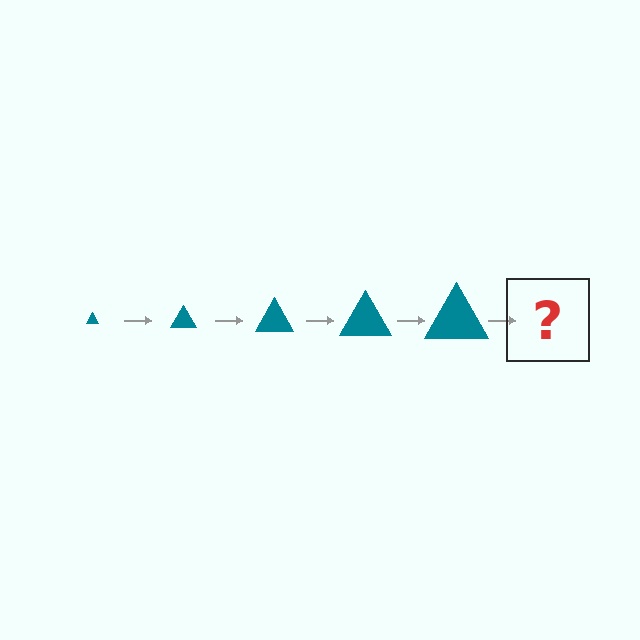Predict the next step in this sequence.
The next step is a teal triangle, larger than the previous one.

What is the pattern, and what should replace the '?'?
The pattern is that the triangle gets progressively larger each step. The '?' should be a teal triangle, larger than the previous one.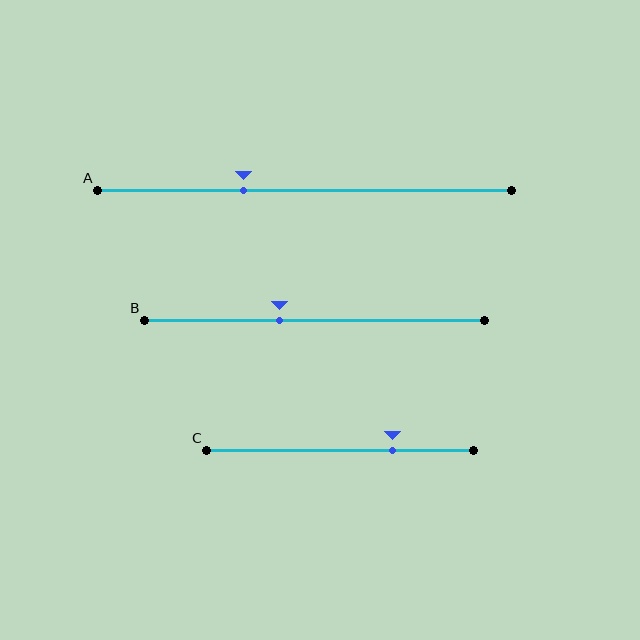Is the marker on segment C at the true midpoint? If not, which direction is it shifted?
No, the marker on segment C is shifted to the right by about 20% of the segment length.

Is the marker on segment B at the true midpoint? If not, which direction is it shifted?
No, the marker on segment B is shifted to the left by about 10% of the segment length.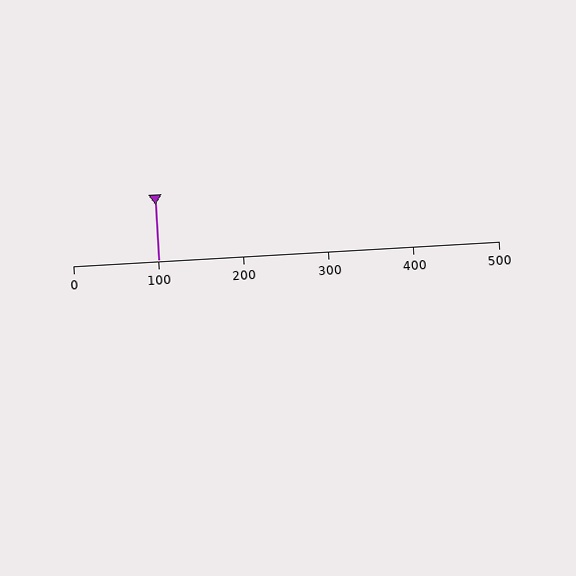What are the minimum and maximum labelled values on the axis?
The axis runs from 0 to 500.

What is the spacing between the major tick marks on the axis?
The major ticks are spaced 100 apart.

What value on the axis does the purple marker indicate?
The marker indicates approximately 100.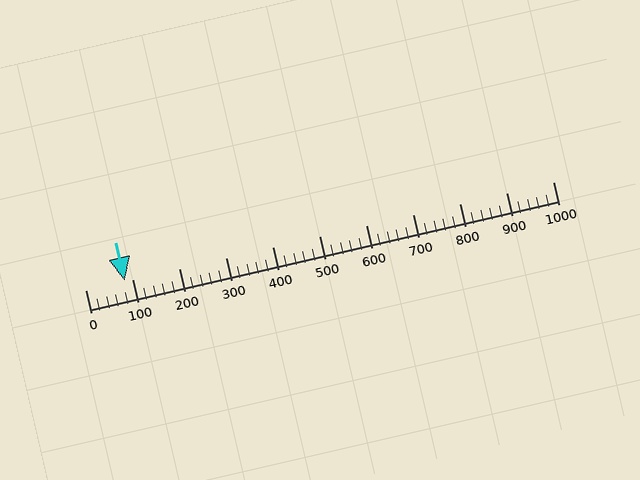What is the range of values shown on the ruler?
The ruler shows values from 0 to 1000.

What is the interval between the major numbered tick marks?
The major tick marks are spaced 100 units apart.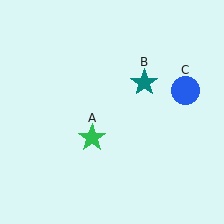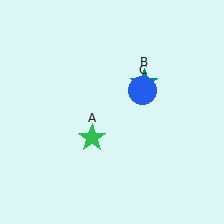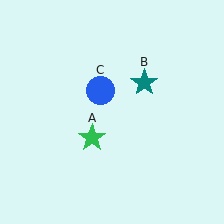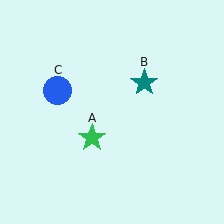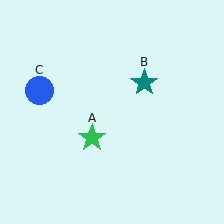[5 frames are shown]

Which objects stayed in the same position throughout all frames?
Green star (object A) and teal star (object B) remained stationary.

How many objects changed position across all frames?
1 object changed position: blue circle (object C).